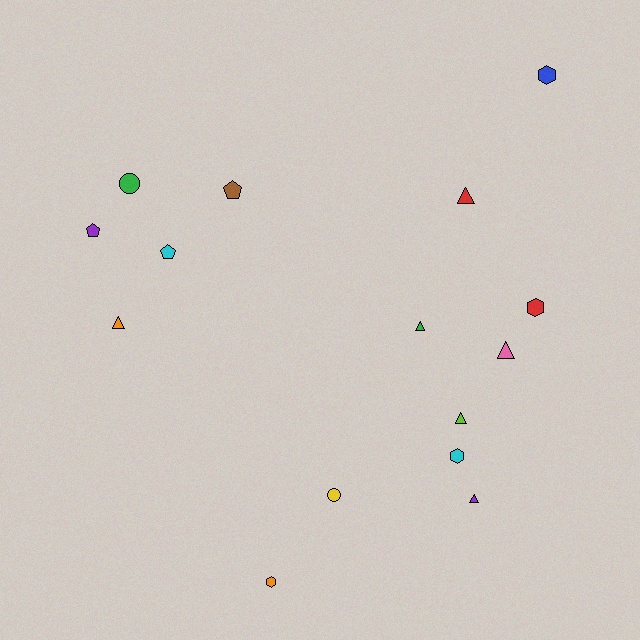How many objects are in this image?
There are 15 objects.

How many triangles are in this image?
There are 6 triangles.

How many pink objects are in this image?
There is 1 pink object.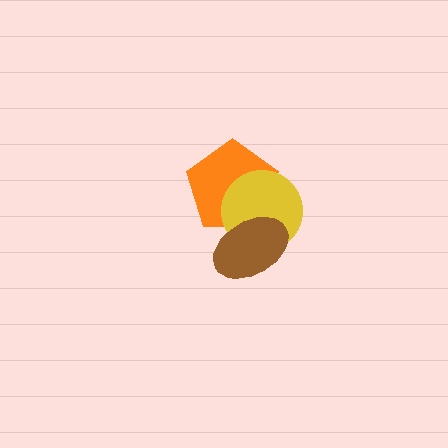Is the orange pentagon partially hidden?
Yes, it is partially covered by another shape.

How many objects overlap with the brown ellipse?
2 objects overlap with the brown ellipse.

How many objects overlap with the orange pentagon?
2 objects overlap with the orange pentagon.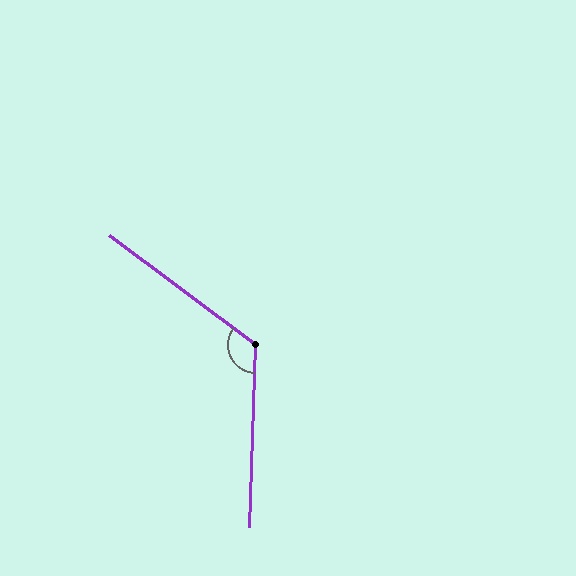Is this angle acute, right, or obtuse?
It is obtuse.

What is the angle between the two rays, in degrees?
Approximately 125 degrees.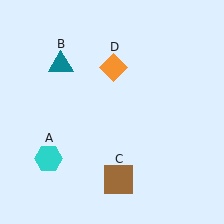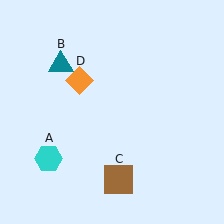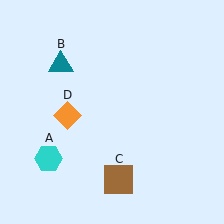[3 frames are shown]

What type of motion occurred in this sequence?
The orange diamond (object D) rotated counterclockwise around the center of the scene.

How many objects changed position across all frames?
1 object changed position: orange diamond (object D).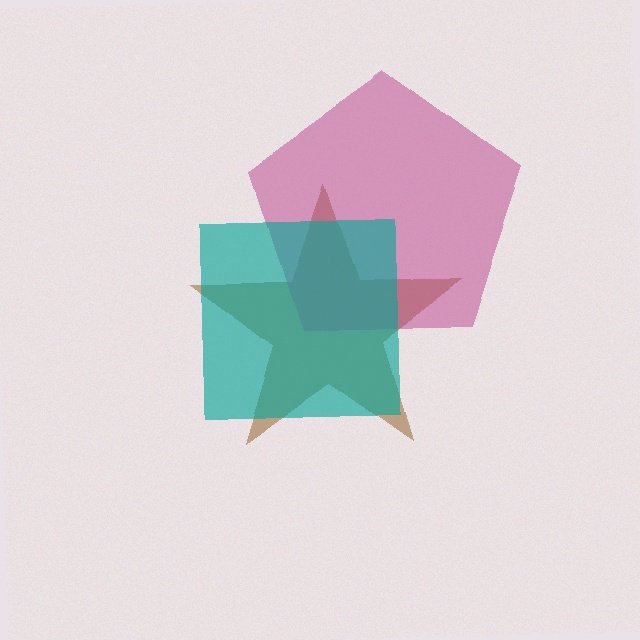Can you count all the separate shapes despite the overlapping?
Yes, there are 3 separate shapes.